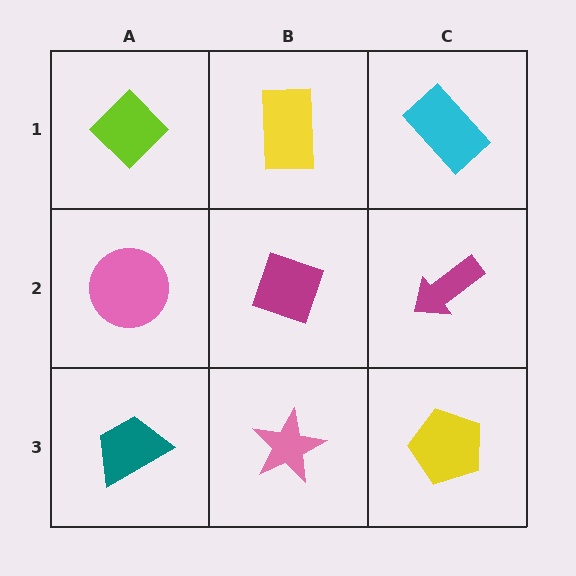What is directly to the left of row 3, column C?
A pink star.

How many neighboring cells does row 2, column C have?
3.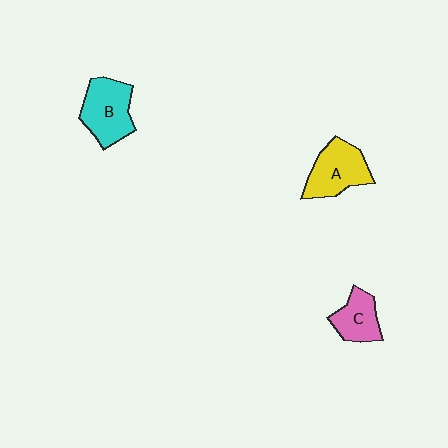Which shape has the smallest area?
Shape C (pink).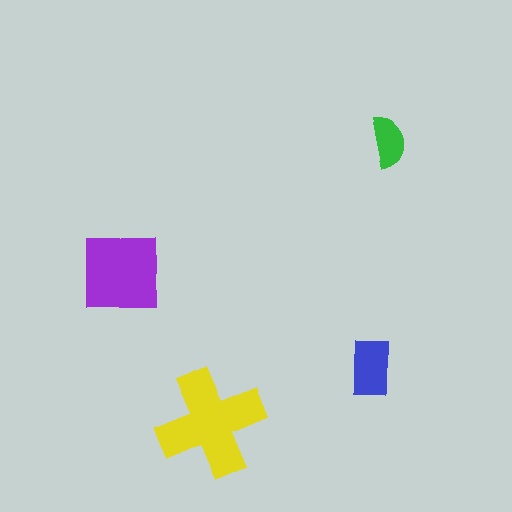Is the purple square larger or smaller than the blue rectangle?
Larger.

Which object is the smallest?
The green semicircle.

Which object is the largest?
The yellow cross.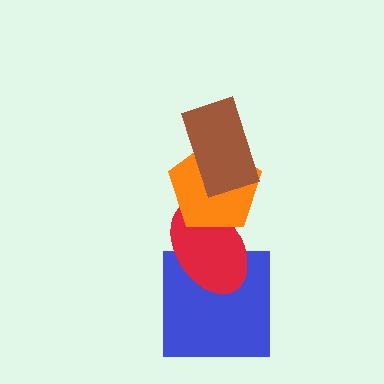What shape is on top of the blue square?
The red ellipse is on top of the blue square.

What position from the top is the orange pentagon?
The orange pentagon is 2nd from the top.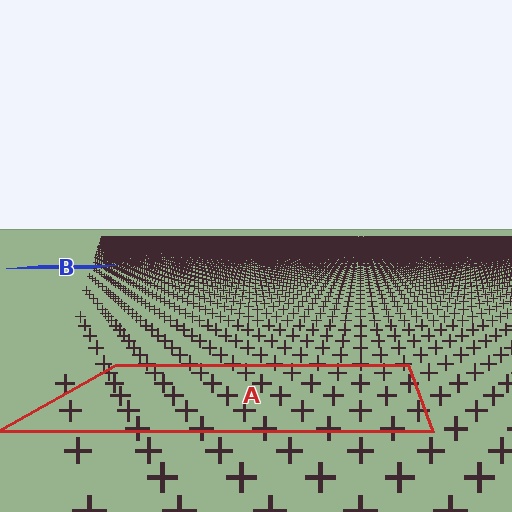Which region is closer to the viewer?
Region A is closer. The texture elements there are larger and more spread out.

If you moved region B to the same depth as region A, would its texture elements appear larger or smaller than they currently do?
They would appear larger. At a closer depth, the same texture elements are projected at a bigger on-screen size.